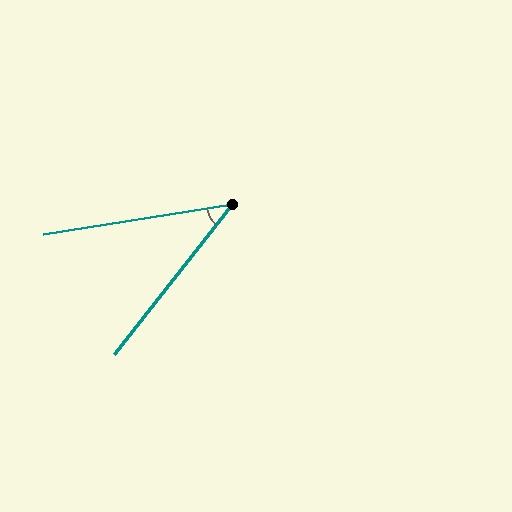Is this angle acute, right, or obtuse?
It is acute.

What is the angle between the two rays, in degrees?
Approximately 43 degrees.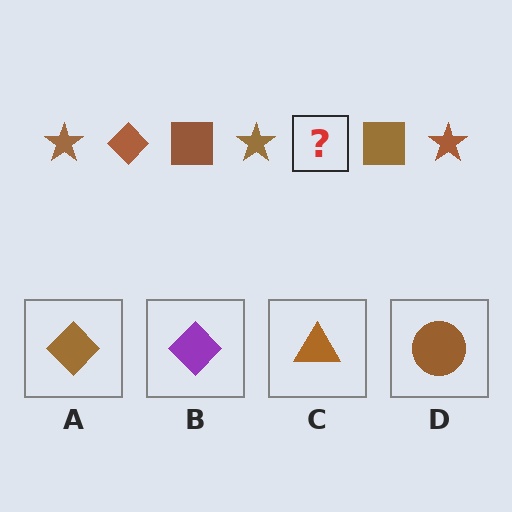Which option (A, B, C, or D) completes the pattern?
A.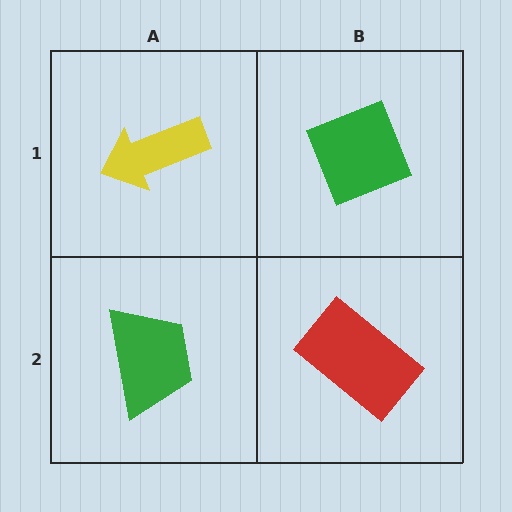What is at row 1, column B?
A green diamond.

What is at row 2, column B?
A red rectangle.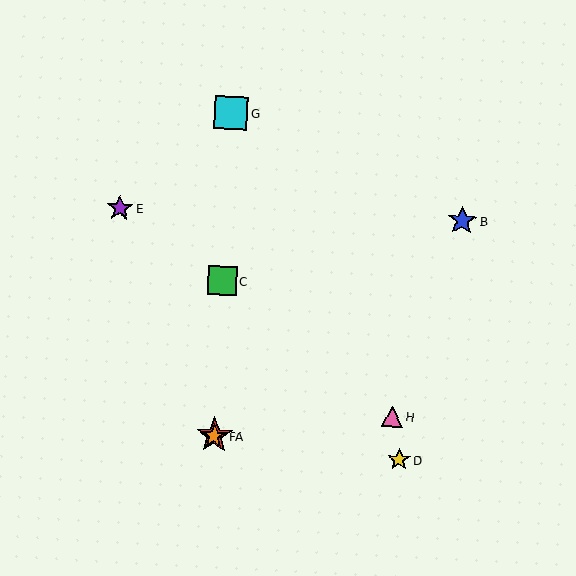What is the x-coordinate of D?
Object D is at x≈399.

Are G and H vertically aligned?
No, G is at x≈231 and H is at x≈392.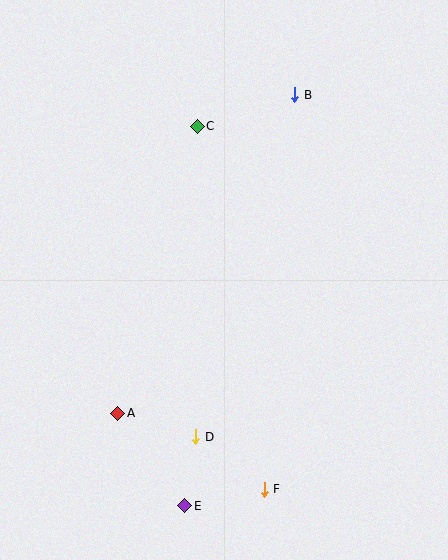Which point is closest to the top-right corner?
Point B is closest to the top-right corner.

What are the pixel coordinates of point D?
Point D is at (196, 437).